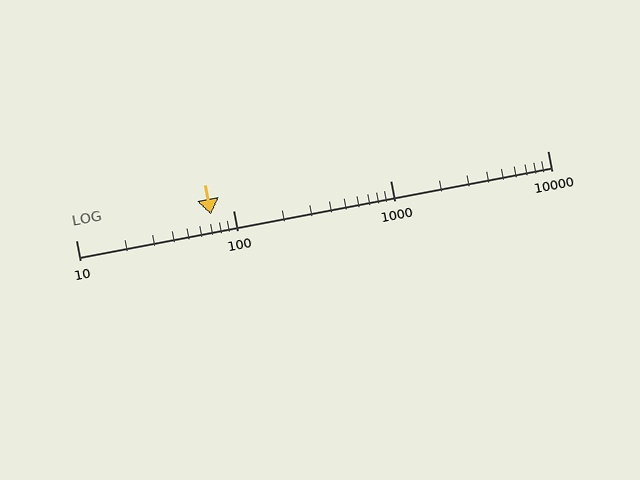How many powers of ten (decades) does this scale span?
The scale spans 3 decades, from 10 to 10000.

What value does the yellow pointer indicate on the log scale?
The pointer indicates approximately 72.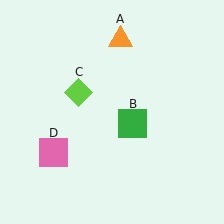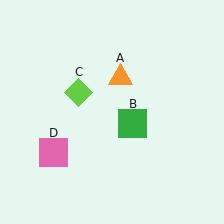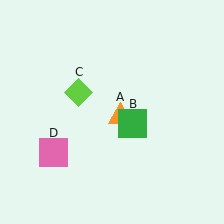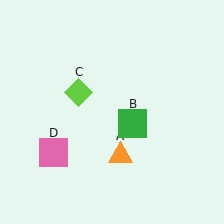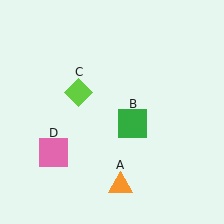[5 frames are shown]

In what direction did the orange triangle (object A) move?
The orange triangle (object A) moved down.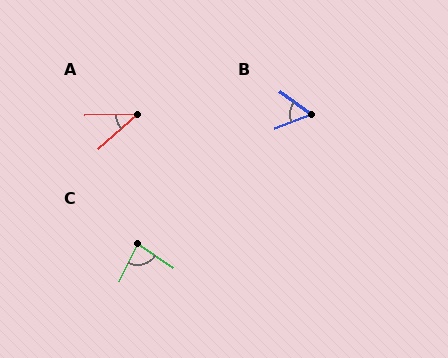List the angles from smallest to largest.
A (40°), B (57°), C (82°).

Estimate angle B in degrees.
Approximately 57 degrees.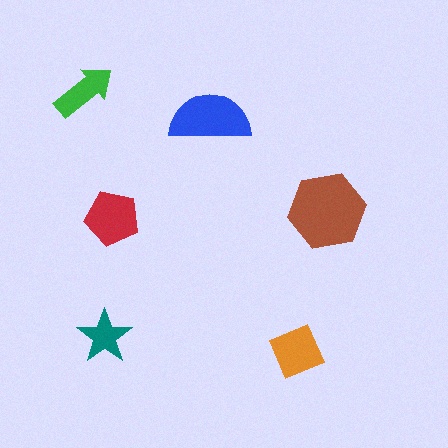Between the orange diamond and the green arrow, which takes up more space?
The orange diamond.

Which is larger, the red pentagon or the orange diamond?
The red pentagon.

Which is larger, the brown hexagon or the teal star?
The brown hexagon.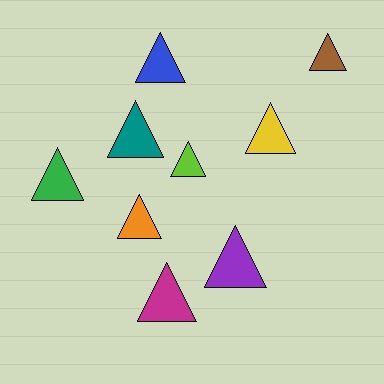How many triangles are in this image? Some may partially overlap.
There are 9 triangles.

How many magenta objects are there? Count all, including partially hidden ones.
There is 1 magenta object.